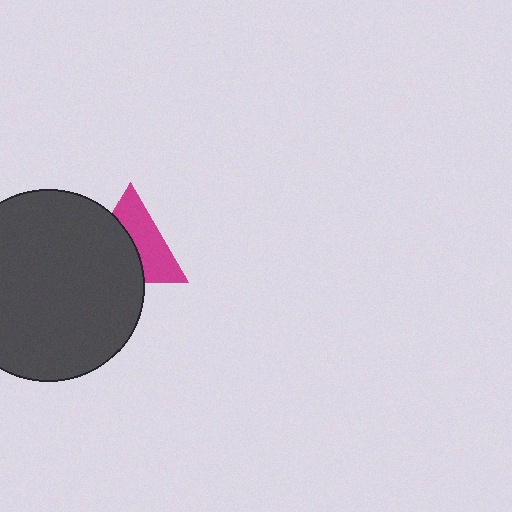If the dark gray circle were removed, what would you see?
You would see the complete magenta triangle.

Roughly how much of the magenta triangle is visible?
About half of it is visible (roughly 50%).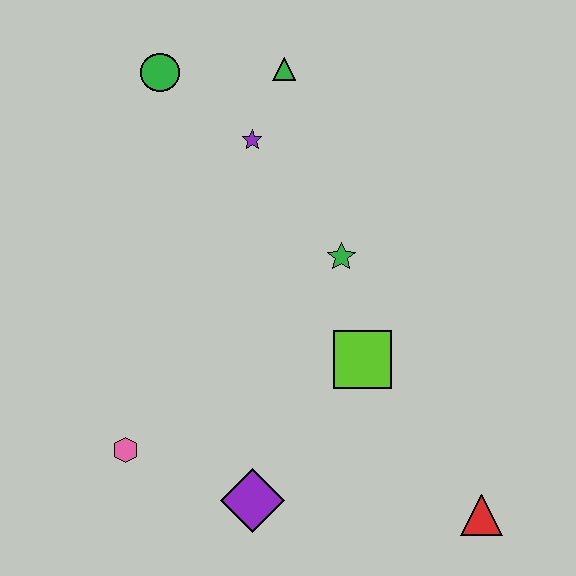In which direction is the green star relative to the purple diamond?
The green star is above the purple diamond.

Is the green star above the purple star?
No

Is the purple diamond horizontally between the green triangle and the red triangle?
No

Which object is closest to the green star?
The lime square is closest to the green star.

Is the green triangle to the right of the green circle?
Yes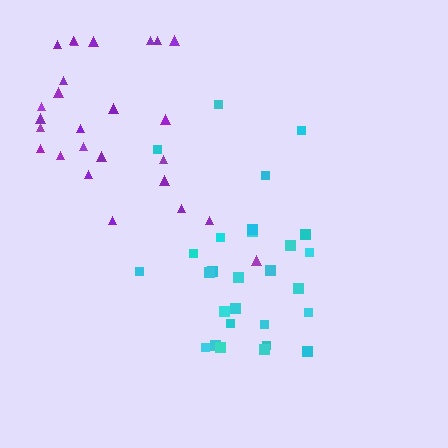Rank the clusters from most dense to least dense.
cyan, purple.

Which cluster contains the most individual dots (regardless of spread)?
Cyan (28).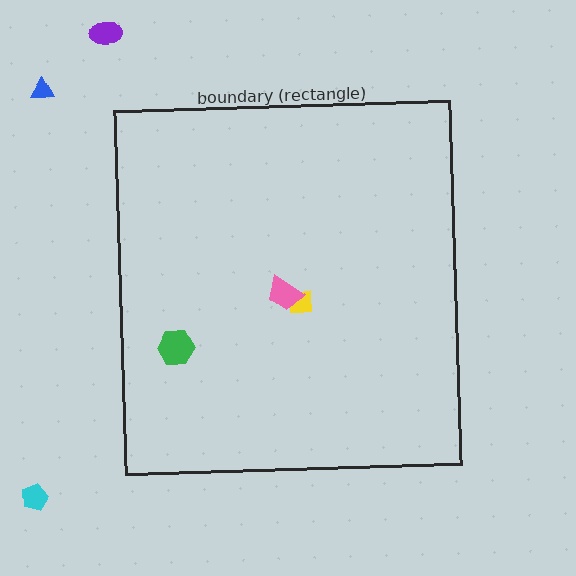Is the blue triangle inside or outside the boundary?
Outside.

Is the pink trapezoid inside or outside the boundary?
Inside.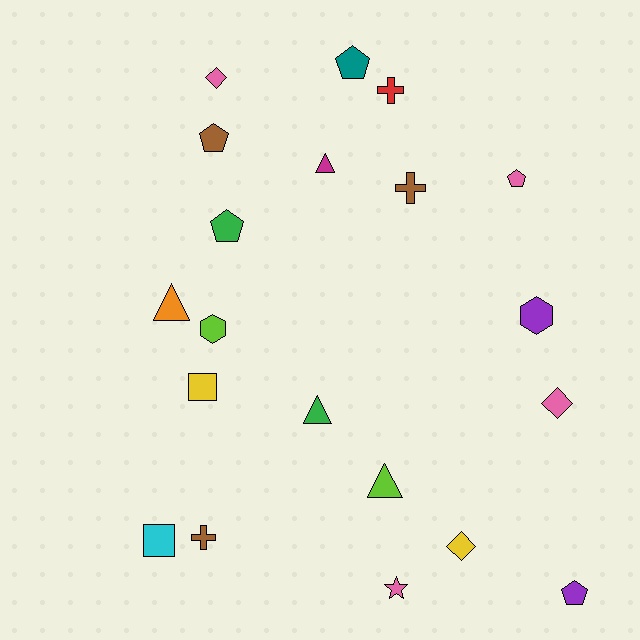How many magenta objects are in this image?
There is 1 magenta object.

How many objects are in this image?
There are 20 objects.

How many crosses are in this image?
There are 3 crosses.